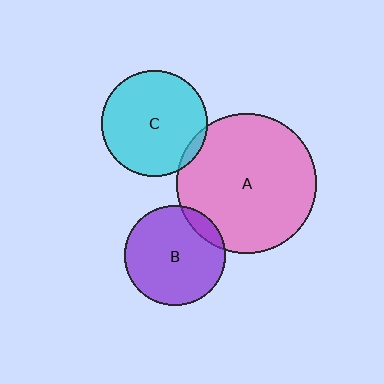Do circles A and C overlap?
Yes.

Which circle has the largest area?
Circle A (pink).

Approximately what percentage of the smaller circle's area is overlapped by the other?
Approximately 5%.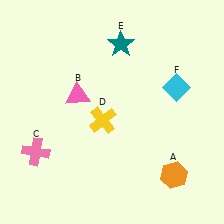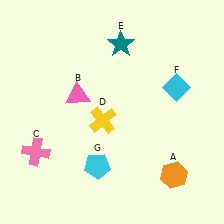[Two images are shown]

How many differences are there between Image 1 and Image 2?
There is 1 difference between the two images.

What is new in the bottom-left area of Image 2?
A cyan pentagon (G) was added in the bottom-left area of Image 2.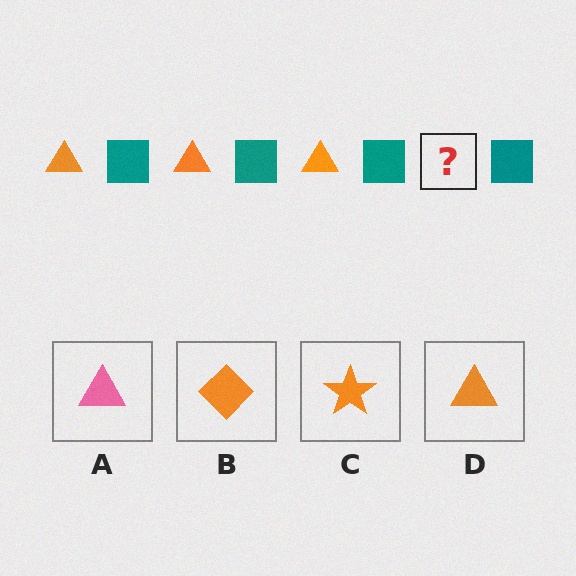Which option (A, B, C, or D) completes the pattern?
D.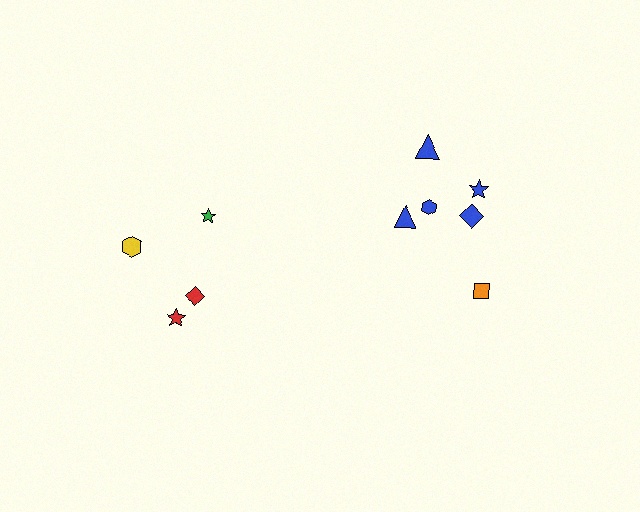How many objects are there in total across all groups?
There are 10 objects.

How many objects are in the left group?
There are 4 objects.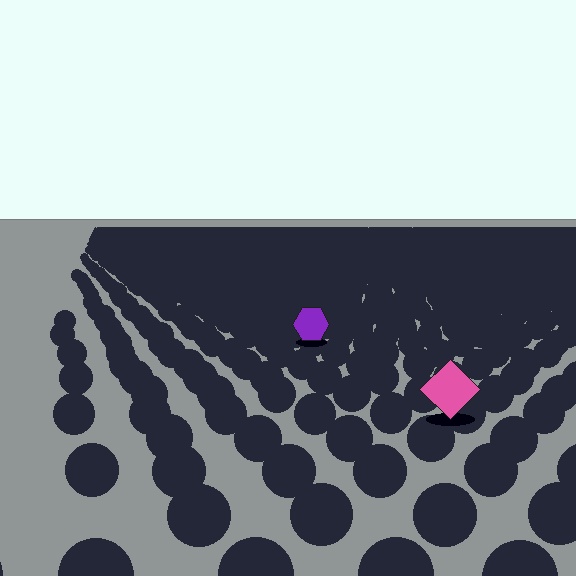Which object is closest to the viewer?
The pink diamond is closest. The texture marks near it are larger and more spread out.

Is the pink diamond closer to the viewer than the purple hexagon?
Yes. The pink diamond is closer — you can tell from the texture gradient: the ground texture is coarser near it.